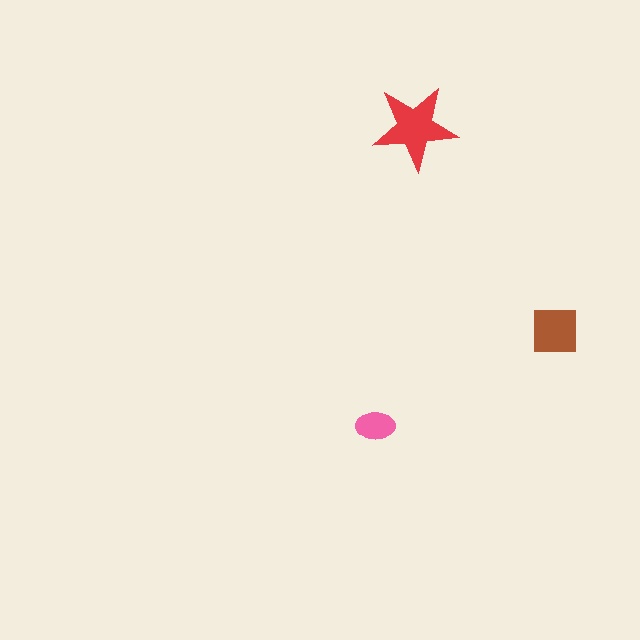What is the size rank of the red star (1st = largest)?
1st.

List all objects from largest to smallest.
The red star, the brown square, the pink ellipse.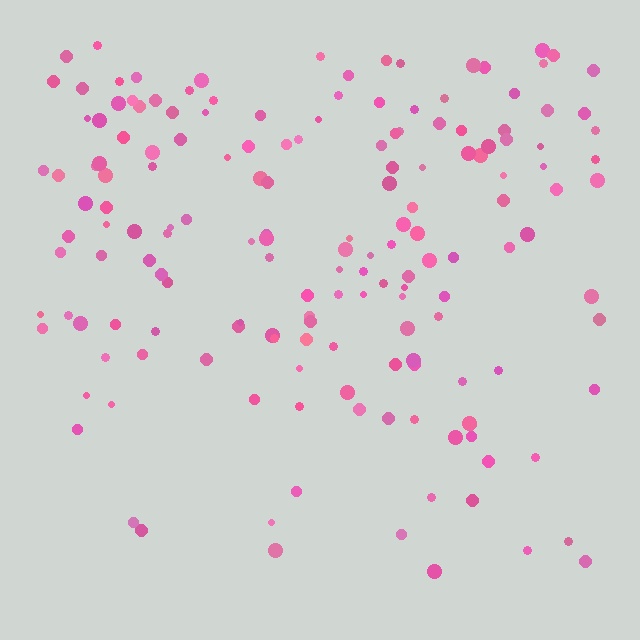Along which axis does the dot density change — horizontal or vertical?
Vertical.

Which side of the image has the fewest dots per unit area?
The bottom.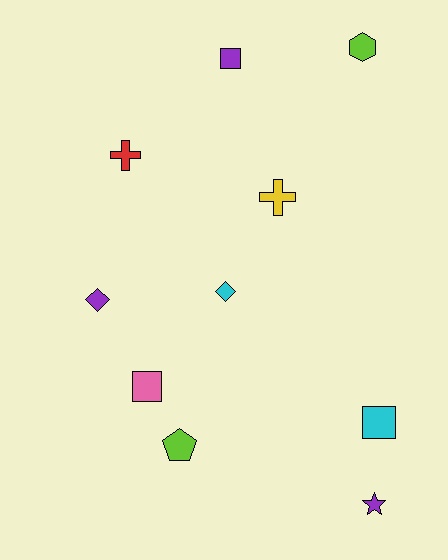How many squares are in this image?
There are 3 squares.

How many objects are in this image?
There are 10 objects.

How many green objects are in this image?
There are no green objects.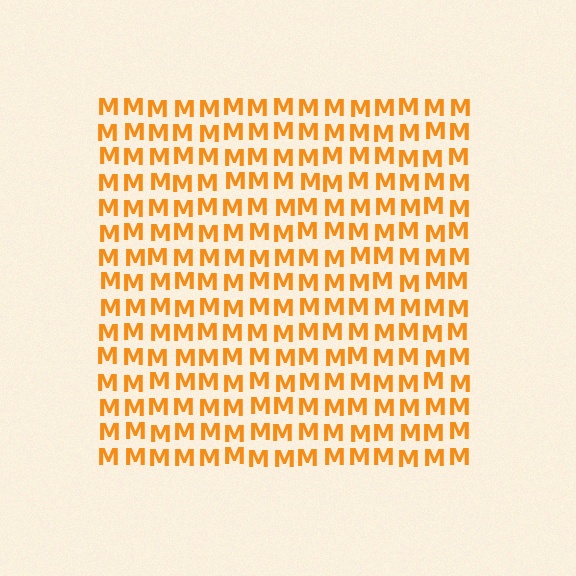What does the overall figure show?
The overall figure shows a square.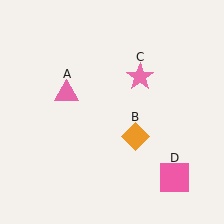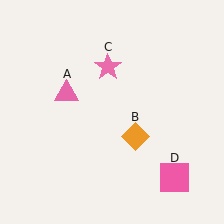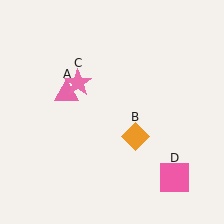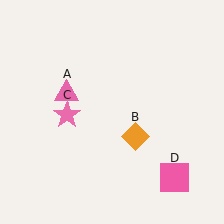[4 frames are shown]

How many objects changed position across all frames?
1 object changed position: pink star (object C).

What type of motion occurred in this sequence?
The pink star (object C) rotated counterclockwise around the center of the scene.